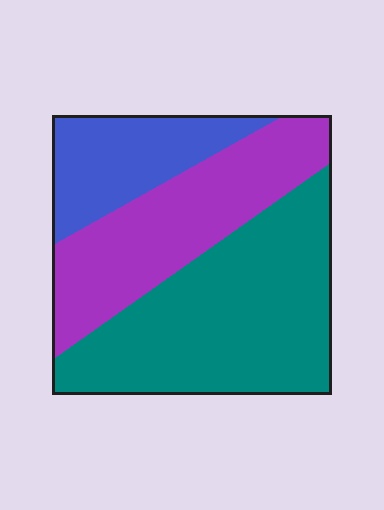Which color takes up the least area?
Blue, at roughly 20%.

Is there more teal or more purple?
Teal.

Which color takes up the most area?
Teal, at roughly 50%.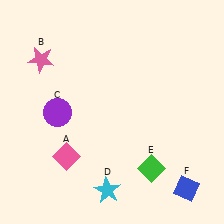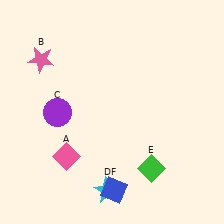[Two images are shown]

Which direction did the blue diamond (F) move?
The blue diamond (F) moved left.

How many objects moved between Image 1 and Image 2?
1 object moved between the two images.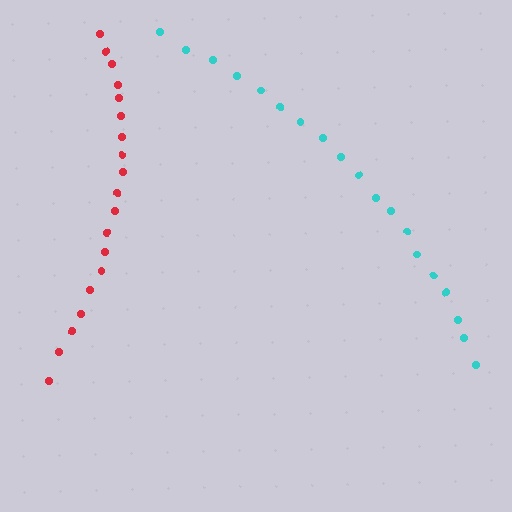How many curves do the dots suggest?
There are 2 distinct paths.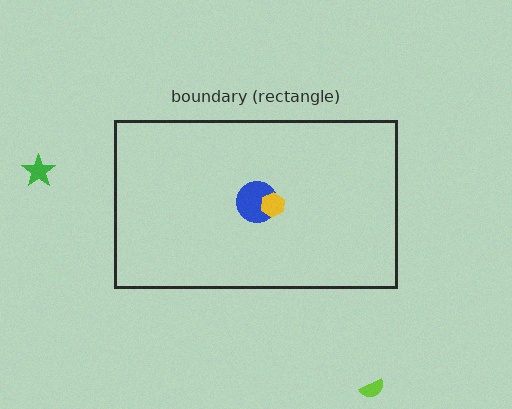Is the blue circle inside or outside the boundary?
Inside.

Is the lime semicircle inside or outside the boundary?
Outside.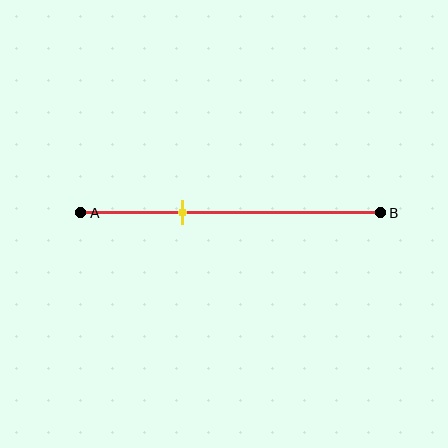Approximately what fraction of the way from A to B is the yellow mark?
The yellow mark is approximately 35% of the way from A to B.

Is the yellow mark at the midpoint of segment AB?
No, the mark is at about 35% from A, not at the 50% midpoint.